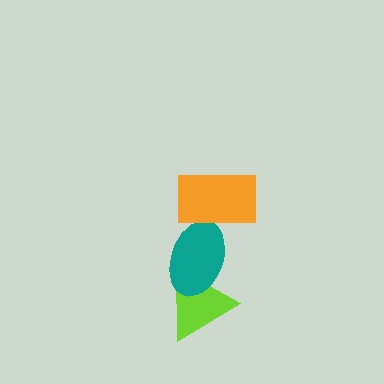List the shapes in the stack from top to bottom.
From top to bottom: the orange rectangle, the teal ellipse, the lime triangle.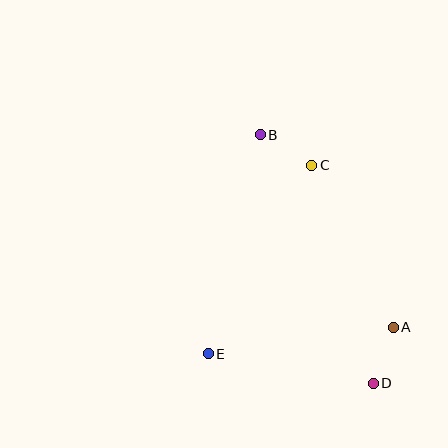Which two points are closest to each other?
Points A and D are closest to each other.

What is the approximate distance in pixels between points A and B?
The distance between A and B is approximately 234 pixels.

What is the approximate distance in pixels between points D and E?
The distance between D and E is approximately 167 pixels.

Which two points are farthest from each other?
Points B and D are farthest from each other.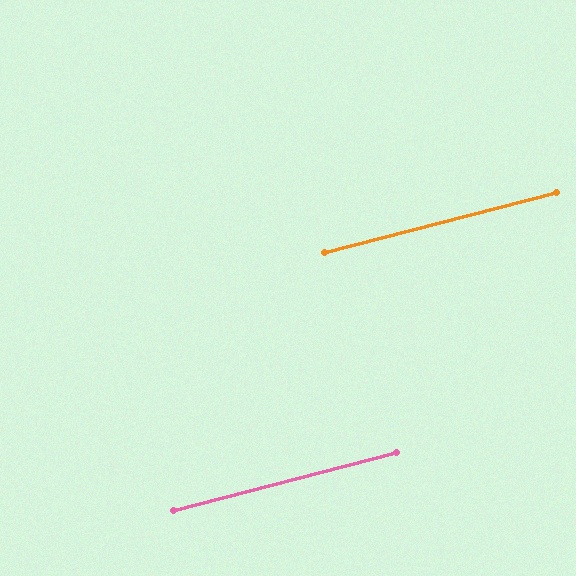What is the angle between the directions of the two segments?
Approximately 0 degrees.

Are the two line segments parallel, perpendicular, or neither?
Parallel — their directions differ by only 0.0°.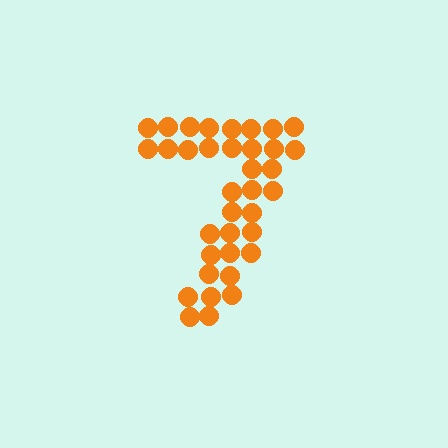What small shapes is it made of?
It is made of small circles.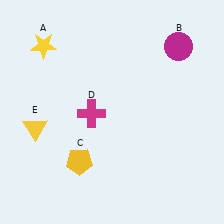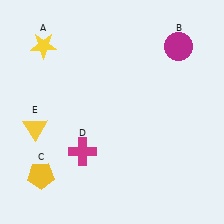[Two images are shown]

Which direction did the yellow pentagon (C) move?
The yellow pentagon (C) moved left.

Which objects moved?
The objects that moved are: the yellow pentagon (C), the magenta cross (D).